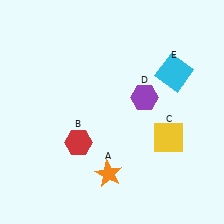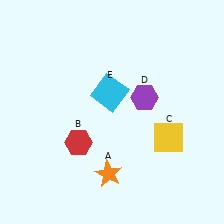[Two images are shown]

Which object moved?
The cyan square (E) moved left.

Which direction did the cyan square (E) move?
The cyan square (E) moved left.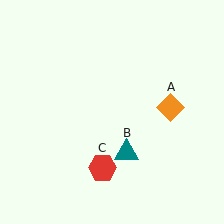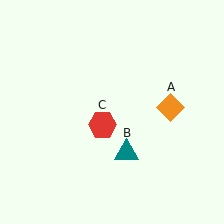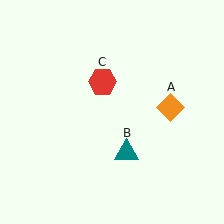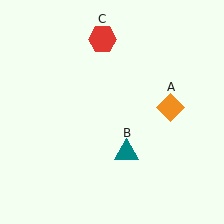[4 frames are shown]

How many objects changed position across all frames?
1 object changed position: red hexagon (object C).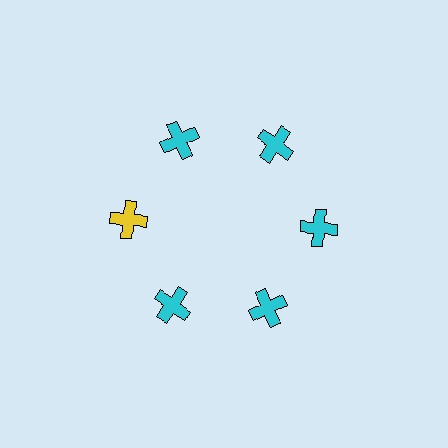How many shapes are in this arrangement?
There are 6 shapes arranged in a ring pattern.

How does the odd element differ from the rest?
It has a different color: yellow instead of cyan.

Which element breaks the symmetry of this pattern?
The yellow cross at roughly the 9 o'clock position breaks the symmetry. All other shapes are cyan crosses.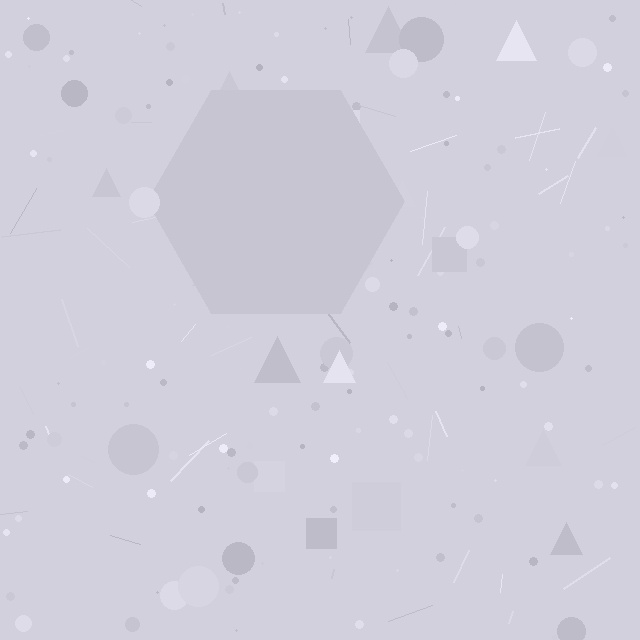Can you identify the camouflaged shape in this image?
The camouflaged shape is a hexagon.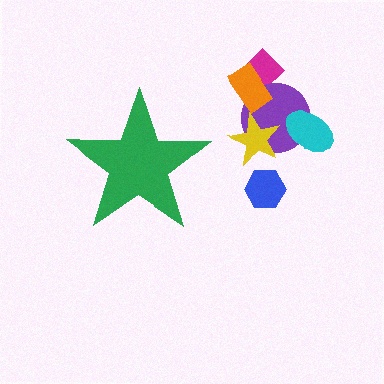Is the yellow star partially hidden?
No, the yellow star is fully visible.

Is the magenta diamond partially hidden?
No, the magenta diamond is fully visible.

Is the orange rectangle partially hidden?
No, the orange rectangle is fully visible.